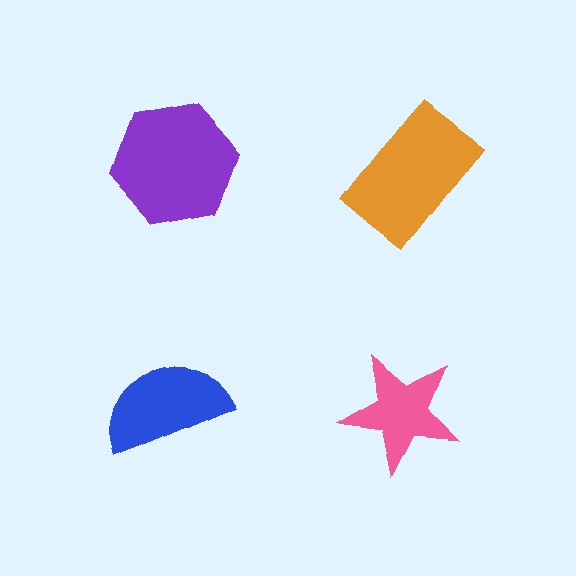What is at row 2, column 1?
A blue semicircle.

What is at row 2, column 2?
A pink star.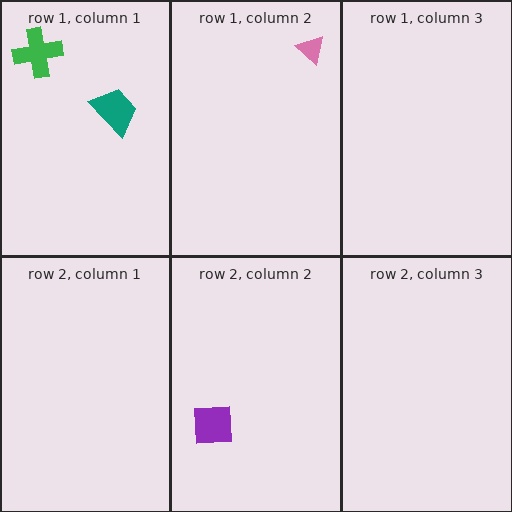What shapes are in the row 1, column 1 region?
The teal trapezoid, the green cross.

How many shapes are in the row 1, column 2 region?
1.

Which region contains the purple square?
The row 2, column 2 region.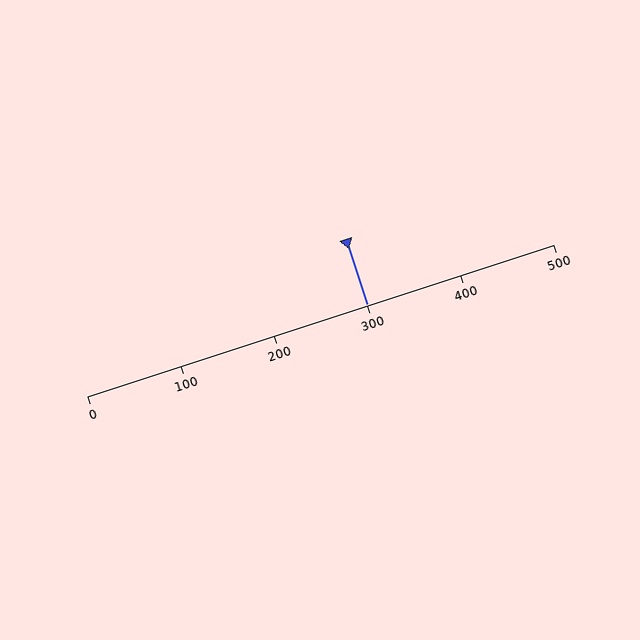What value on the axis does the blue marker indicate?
The marker indicates approximately 300.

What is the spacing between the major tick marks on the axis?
The major ticks are spaced 100 apart.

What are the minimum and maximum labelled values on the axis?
The axis runs from 0 to 500.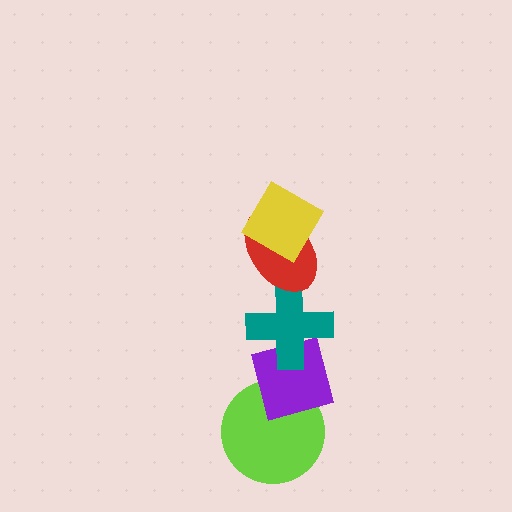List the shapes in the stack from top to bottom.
From top to bottom: the yellow diamond, the red ellipse, the teal cross, the purple square, the lime circle.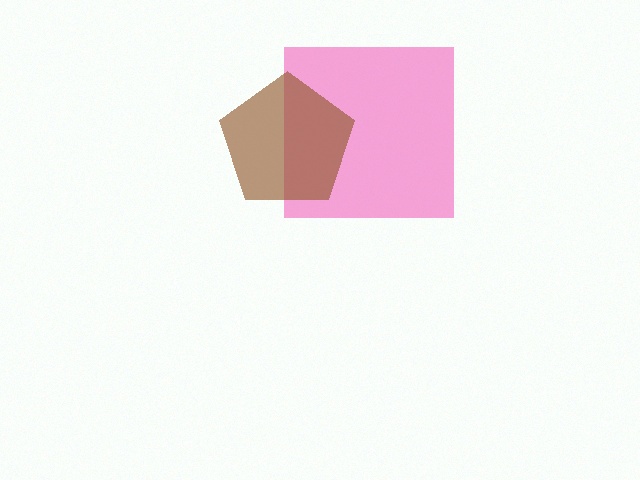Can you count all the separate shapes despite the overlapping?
Yes, there are 2 separate shapes.